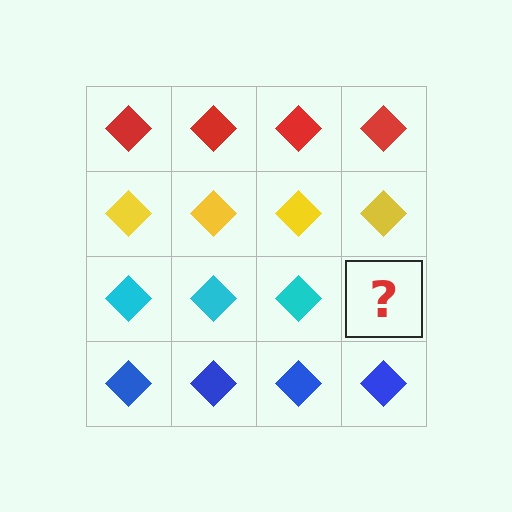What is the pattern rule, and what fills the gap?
The rule is that each row has a consistent color. The gap should be filled with a cyan diamond.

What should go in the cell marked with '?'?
The missing cell should contain a cyan diamond.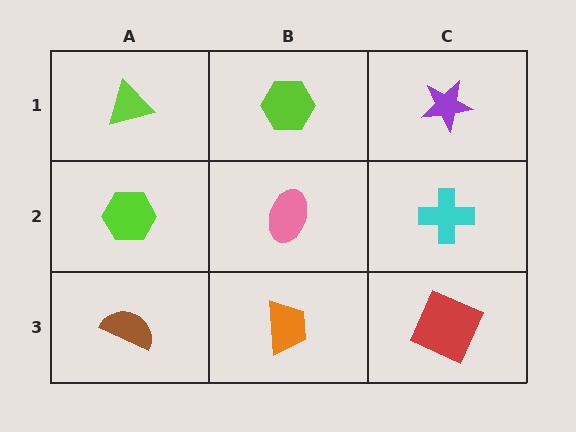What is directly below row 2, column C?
A red square.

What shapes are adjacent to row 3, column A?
A lime hexagon (row 2, column A), an orange trapezoid (row 3, column B).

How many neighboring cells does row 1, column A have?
2.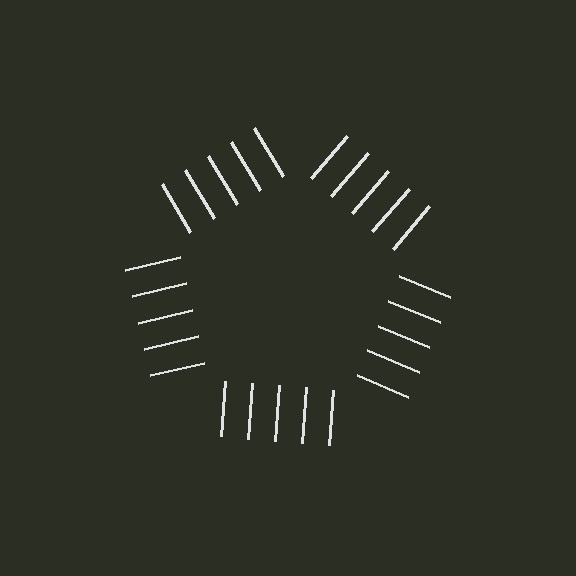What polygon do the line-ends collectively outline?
An illusory pentagon — the line segments terminate on its edges but no continuous stroke is drawn.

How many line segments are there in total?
25 — 5 along each of the 5 edges.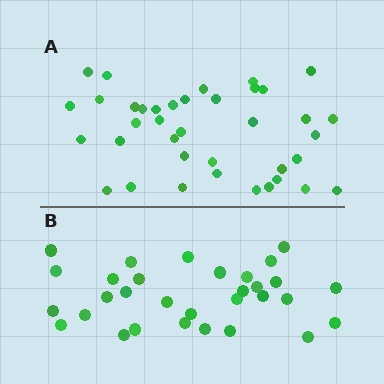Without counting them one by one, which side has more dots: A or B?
Region A (the top region) has more dots.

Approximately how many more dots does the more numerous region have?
Region A has roughly 8 or so more dots than region B.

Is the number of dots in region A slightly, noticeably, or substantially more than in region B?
Region A has only slightly more — the two regions are fairly close. The ratio is roughly 1.2 to 1.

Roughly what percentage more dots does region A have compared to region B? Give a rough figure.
About 25% more.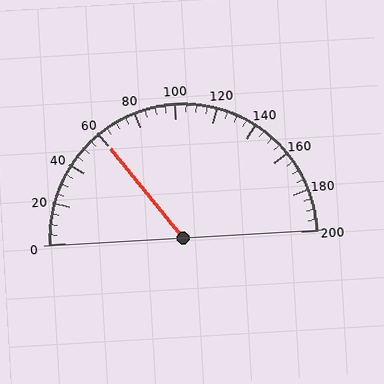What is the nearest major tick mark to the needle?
The nearest major tick mark is 60.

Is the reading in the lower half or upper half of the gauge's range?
The reading is in the lower half of the range (0 to 200).